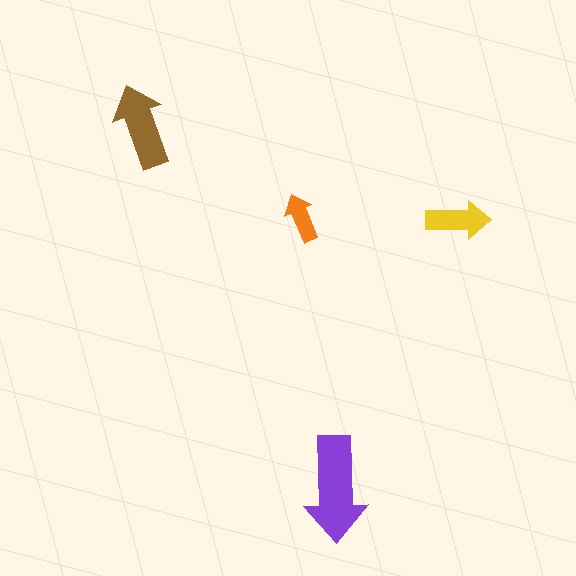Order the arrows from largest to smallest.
the purple one, the brown one, the yellow one, the orange one.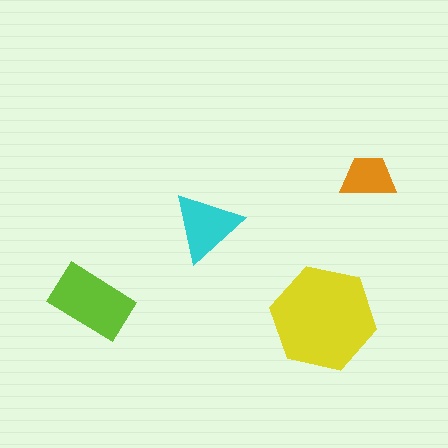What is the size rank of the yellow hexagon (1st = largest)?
1st.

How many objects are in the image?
There are 4 objects in the image.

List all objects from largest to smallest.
The yellow hexagon, the lime rectangle, the cyan triangle, the orange trapezoid.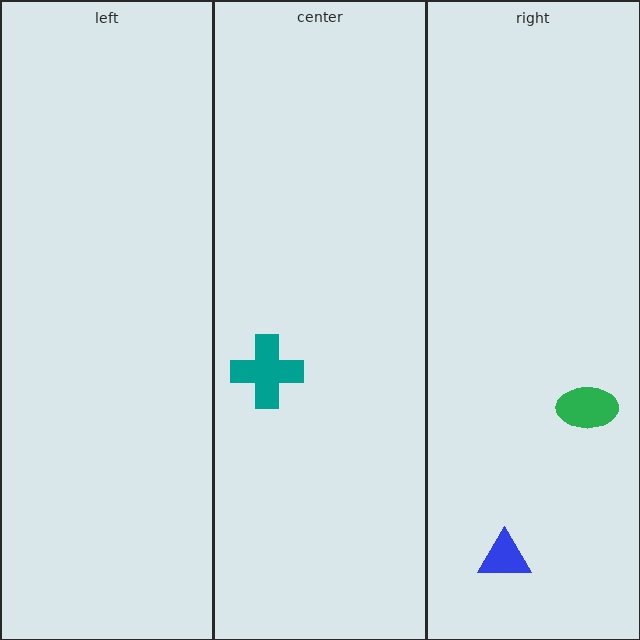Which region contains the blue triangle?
The right region.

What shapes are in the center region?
The teal cross.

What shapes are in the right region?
The blue triangle, the green ellipse.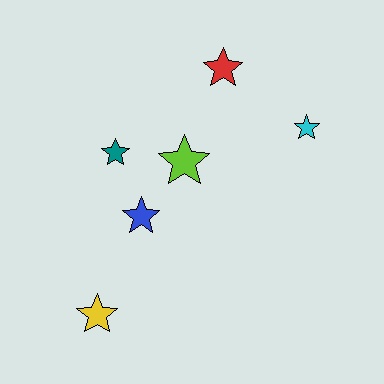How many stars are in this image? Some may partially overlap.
There are 6 stars.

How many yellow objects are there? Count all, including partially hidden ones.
There is 1 yellow object.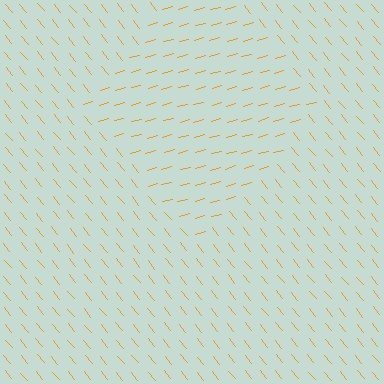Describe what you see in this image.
The image is filled with small orange line segments. A diamond region in the image has lines oriented differently from the surrounding lines, creating a visible texture boundary.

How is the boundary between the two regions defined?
The boundary is defined purely by a change in line orientation (approximately 66 degrees difference). All lines are the same color and thickness.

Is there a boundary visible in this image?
Yes, there is a texture boundary formed by a change in line orientation.